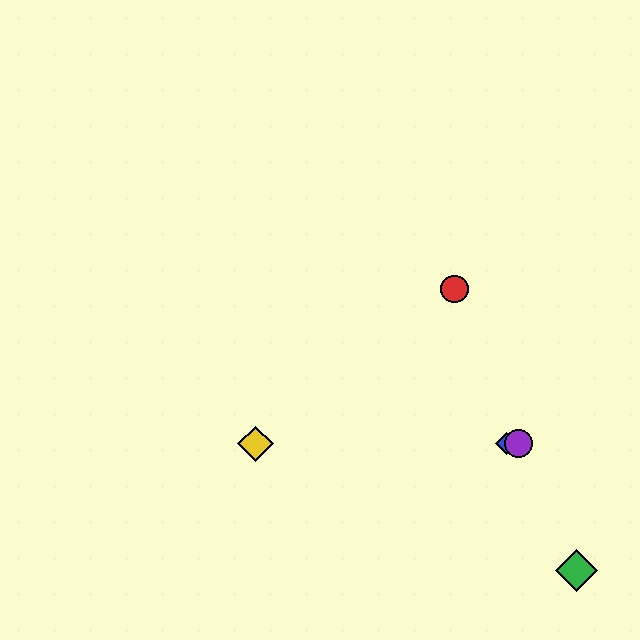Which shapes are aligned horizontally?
The blue diamond, the yellow diamond, the purple circle are aligned horizontally.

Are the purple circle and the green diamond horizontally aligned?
No, the purple circle is at y≈444 and the green diamond is at y≈570.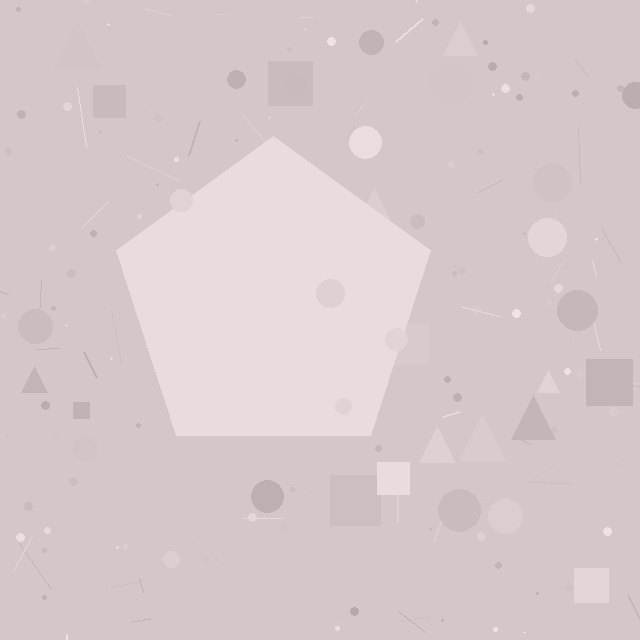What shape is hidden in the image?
A pentagon is hidden in the image.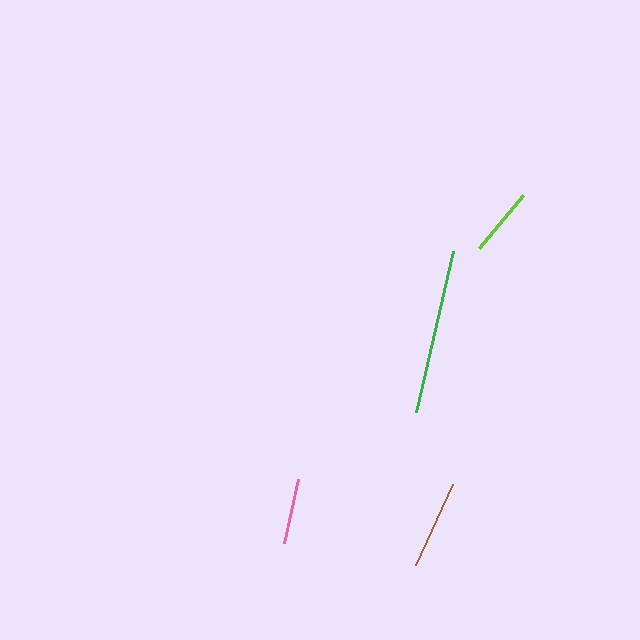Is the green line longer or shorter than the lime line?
The green line is longer than the lime line.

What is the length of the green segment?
The green segment is approximately 165 pixels long.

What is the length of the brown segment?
The brown segment is approximately 90 pixels long.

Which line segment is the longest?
The green line is the longest at approximately 165 pixels.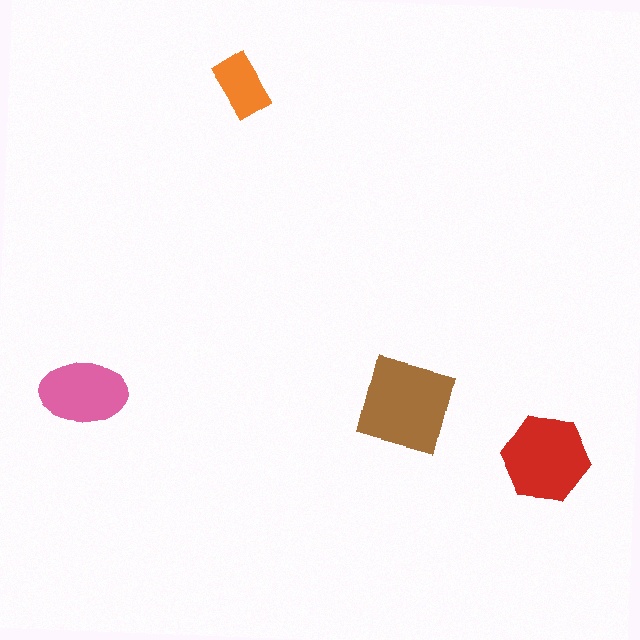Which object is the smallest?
The orange rectangle.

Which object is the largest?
The brown square.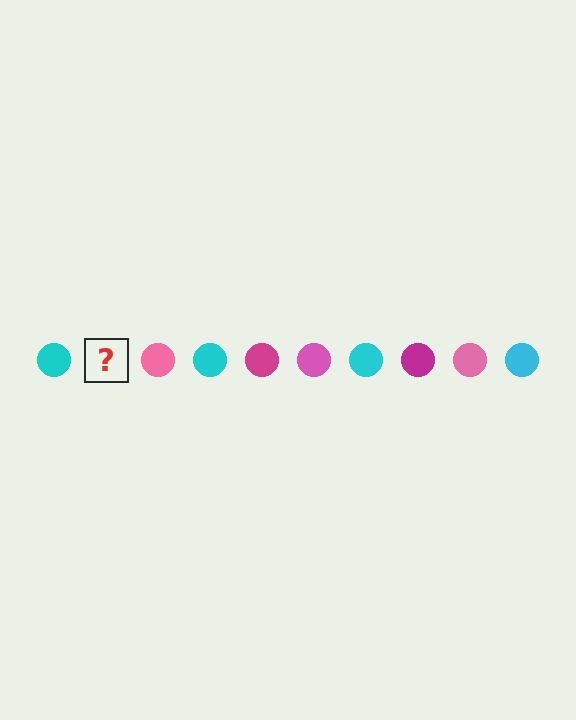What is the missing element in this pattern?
The missing element is a magenta circle.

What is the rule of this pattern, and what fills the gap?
The rule is that the pattern cycles through cyan, magenta, pink circles. The gap should be filled with a magenta circle.